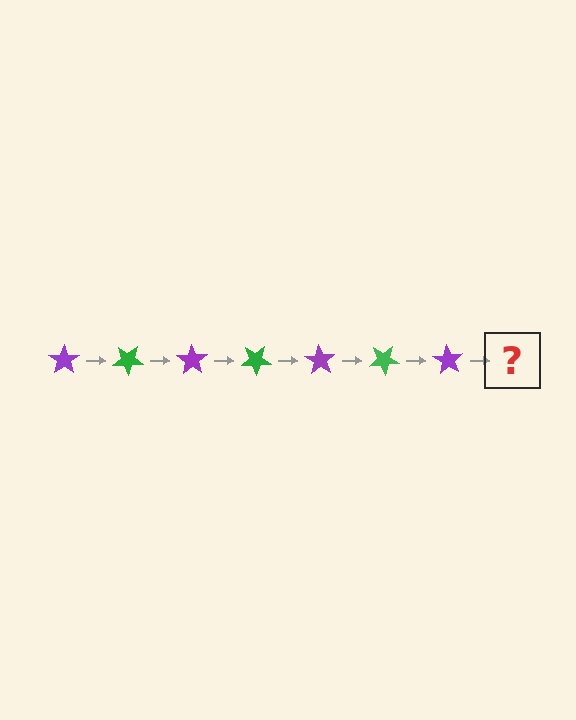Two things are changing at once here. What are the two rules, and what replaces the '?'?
The two rules are that it rotates 35 degrees each step and the color cycles through purple and green. The '?' should be a green star, rotated 245 degrees from the start.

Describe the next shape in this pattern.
It should be a green star, rotated 245 degrees from the start.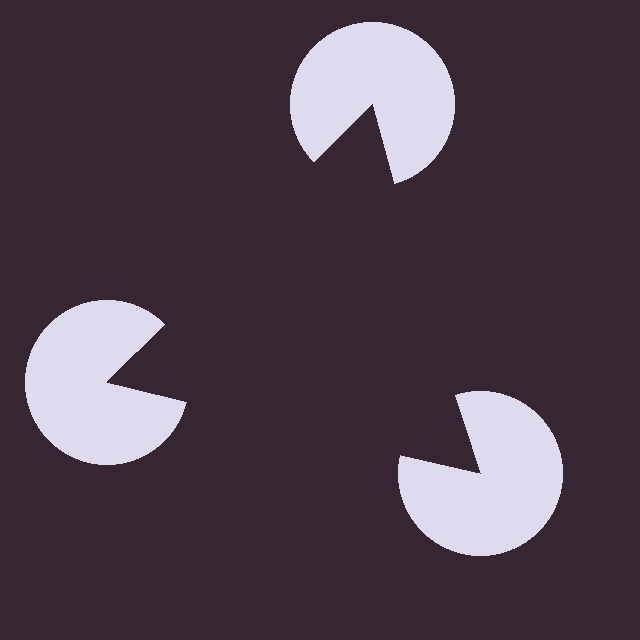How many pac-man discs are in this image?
There are 3 — one at each vertex of the illusory triangle.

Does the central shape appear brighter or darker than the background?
It typically appears slightly darker than the background, even though no actual brightness change is drawn.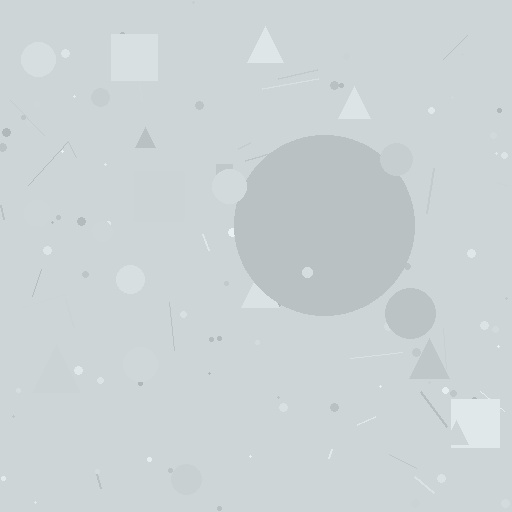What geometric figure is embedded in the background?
A circle is embedded in the background.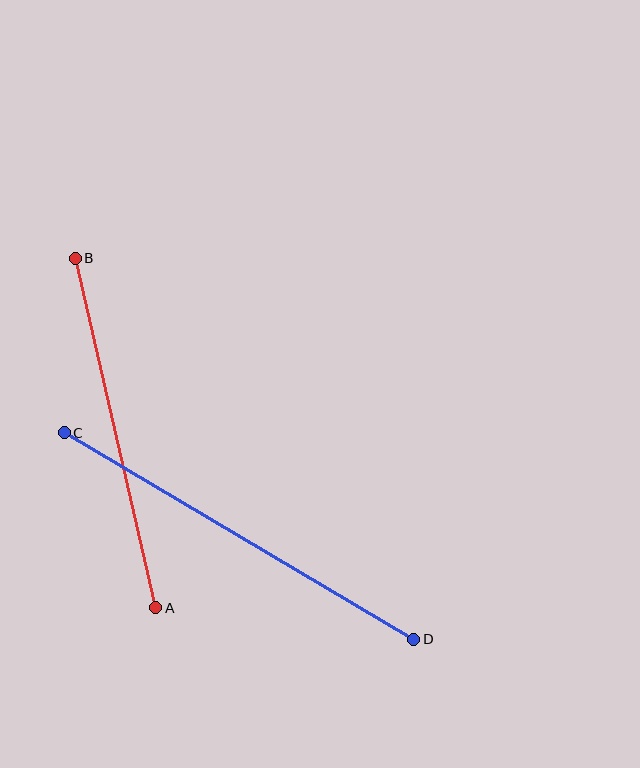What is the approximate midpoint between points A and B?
The midpoint is at approximately (115, 433) pixels.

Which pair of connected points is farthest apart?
Points C and D are farthest apart.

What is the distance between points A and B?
The distance is approximately 359 pixels.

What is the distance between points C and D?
The distance is approximately 406 pixels.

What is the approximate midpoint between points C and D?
The midpoint is at approximately (239, 536) pixels.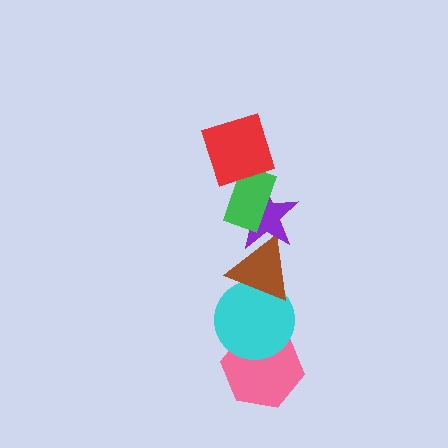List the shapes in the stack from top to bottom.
From top to bottom: the red square, the green rectangle, the purple star, the brown triangle, the cyan circle, the pink hexagon.